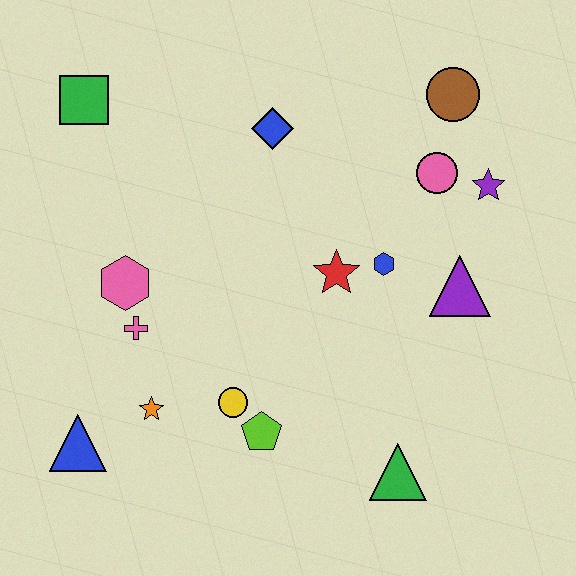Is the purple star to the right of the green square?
Yes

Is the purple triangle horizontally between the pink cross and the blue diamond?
No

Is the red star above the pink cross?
Yes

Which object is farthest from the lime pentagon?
The brown circle is farthest from the lime pentagon.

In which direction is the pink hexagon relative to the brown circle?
The pink hexagon is to the left of the brown circle.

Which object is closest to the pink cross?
The pink hexagon is closest to the pink cross.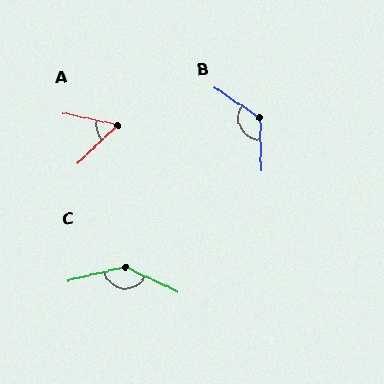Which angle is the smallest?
A, at approximately 55 degrees.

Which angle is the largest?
C, at approximately 141 degrees.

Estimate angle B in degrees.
Approximately 125 degrees.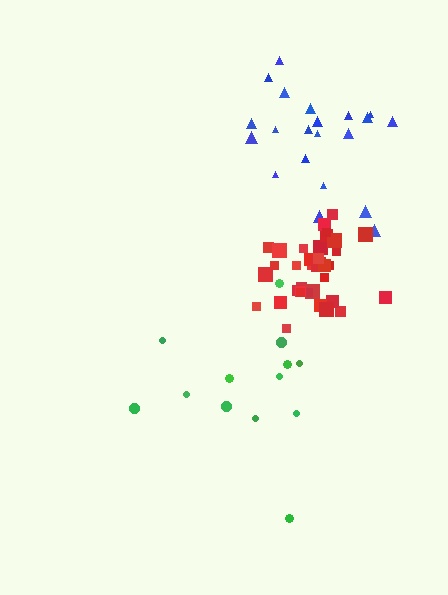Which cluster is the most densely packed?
Red.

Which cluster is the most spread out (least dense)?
Green.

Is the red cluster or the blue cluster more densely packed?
Red.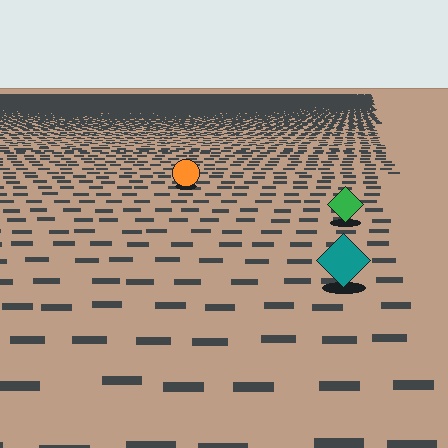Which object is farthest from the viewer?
The orange circle is farthest from the viewer. It appears smaller and the ground texture around it is denser.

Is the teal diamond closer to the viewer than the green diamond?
Yes. The teal diamond is closer — you can tell from the texture gradient: the ground texture is coarser near it.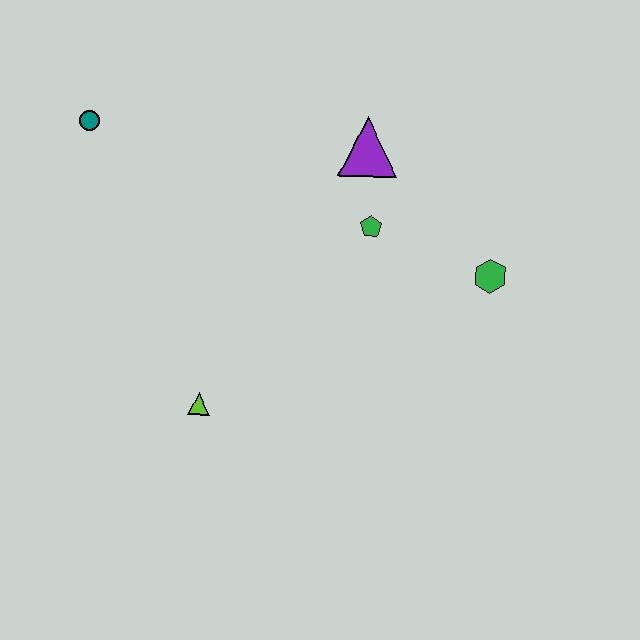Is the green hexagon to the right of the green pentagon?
Yes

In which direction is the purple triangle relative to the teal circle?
The purple triangle is to the right of the teal circle.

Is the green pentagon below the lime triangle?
No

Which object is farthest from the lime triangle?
The green hexagon is farthest from the lime triangle.